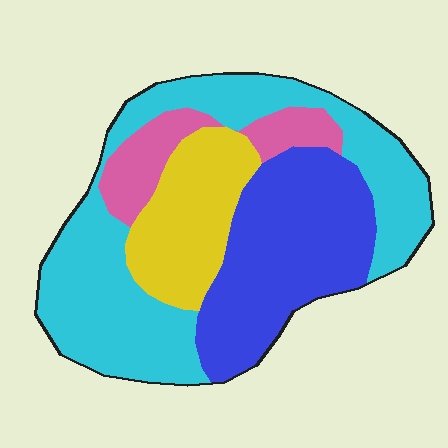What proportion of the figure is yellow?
Yellow takes up about one sixth (1/6) of the figure.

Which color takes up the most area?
Cyan, at roughly 40%.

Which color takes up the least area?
Pink, at roughly 10%.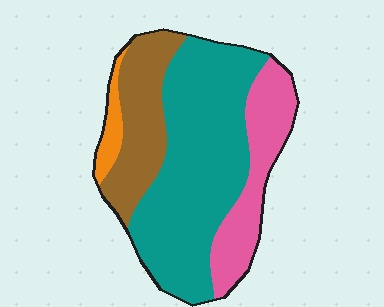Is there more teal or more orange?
Teal.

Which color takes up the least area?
Orange, at roughly 5%.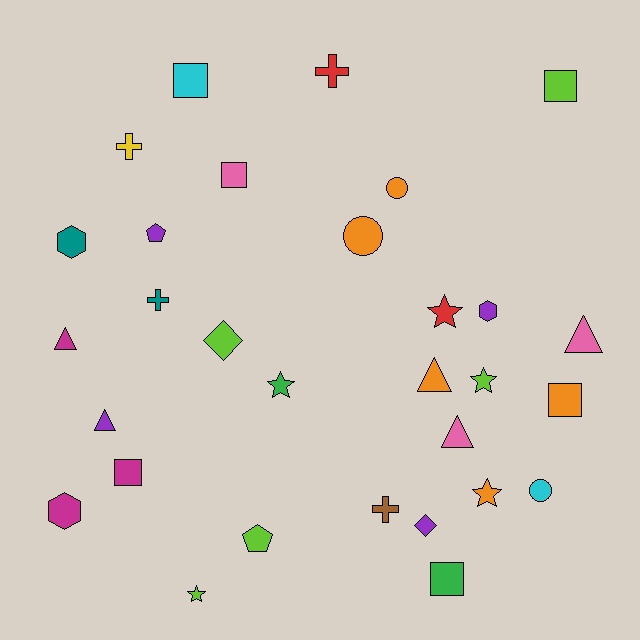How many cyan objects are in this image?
There are 2 cyan objects.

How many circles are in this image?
There are 3 circles.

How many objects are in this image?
There are 30 objects.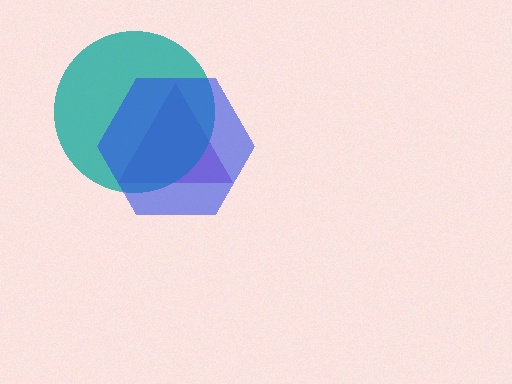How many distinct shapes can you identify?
There are 3 distinct shapes: a purple triangle, a teal circle, a blue hexagon.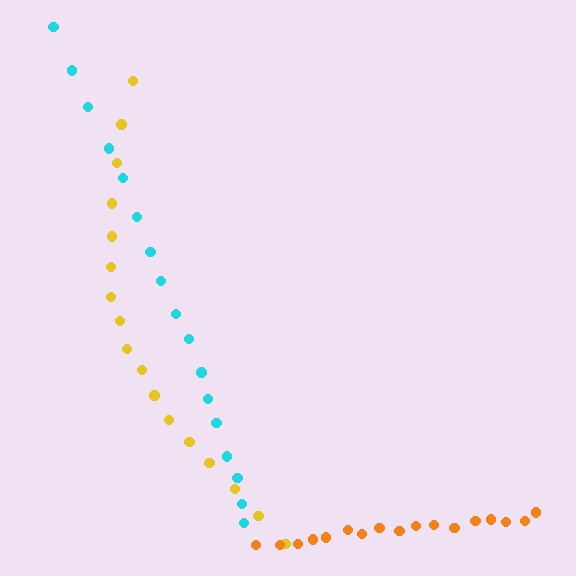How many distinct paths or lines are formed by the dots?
There are 3 distinct paths.